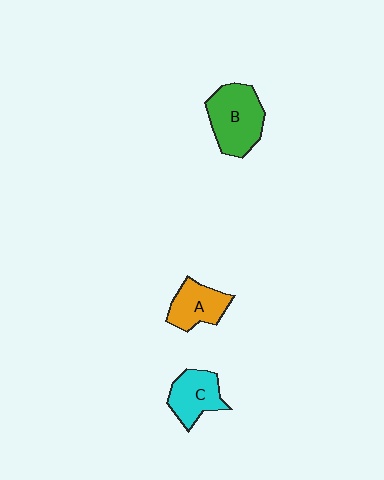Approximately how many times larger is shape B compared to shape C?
Approximately 1.4 times.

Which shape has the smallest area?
Shape A (orange).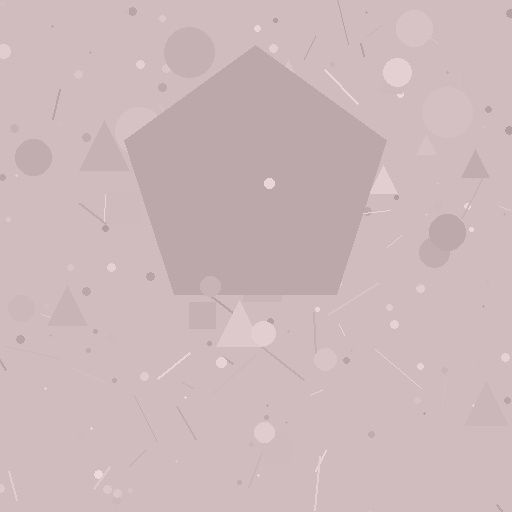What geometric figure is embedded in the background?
A pentagon is embedded in the background.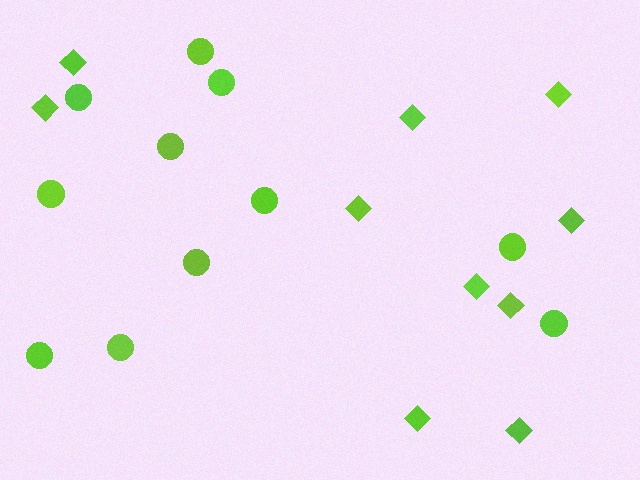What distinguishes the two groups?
There are 2 groups: one group of circles (11) and one group of diamonds (10).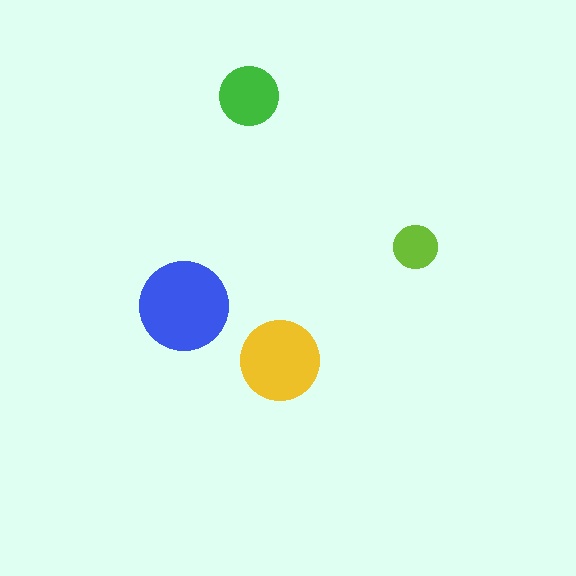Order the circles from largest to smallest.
the blue one, the yellow one, the green one, the lime one.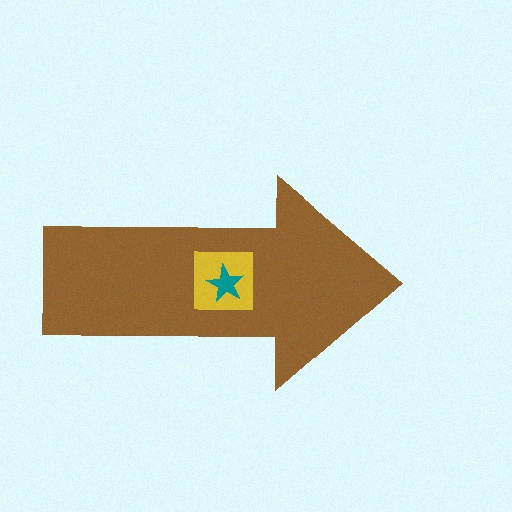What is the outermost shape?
The brown arrow.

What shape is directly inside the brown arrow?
The yellow square.